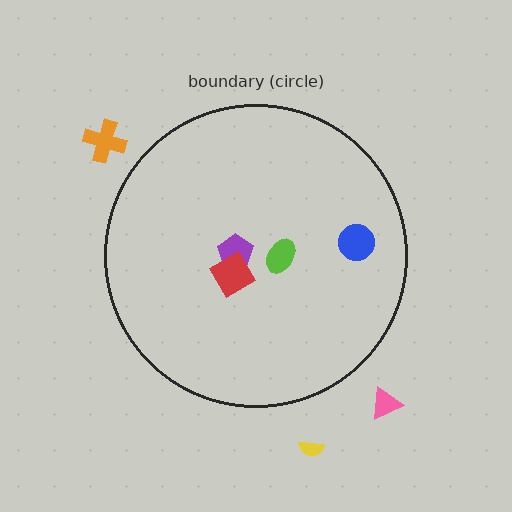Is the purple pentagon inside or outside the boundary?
Inside.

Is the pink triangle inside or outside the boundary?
Outside.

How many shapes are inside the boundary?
4 inside, 3 outside.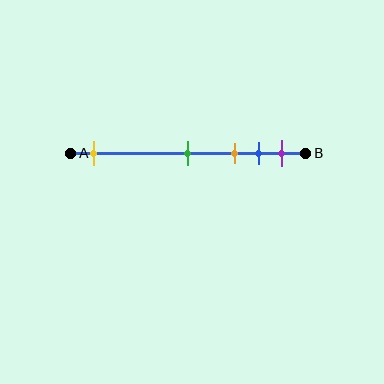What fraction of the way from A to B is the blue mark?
The blue mark is approximately 80% (0.8) of the way from A to B.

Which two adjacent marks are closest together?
The blue and purple marks are the closest adjacent pair.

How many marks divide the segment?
There are 5 marks dividing the segment.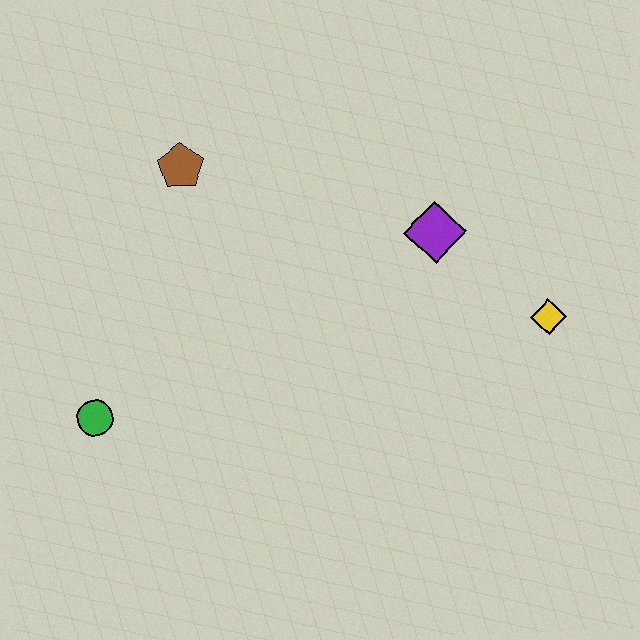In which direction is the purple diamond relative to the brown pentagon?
The purple diamond is to the right of the brown pentagon.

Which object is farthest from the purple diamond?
The green circle is farthest from the purple diamond.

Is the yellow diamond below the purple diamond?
Yes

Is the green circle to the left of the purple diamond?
Yes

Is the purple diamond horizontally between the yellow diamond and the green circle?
Yes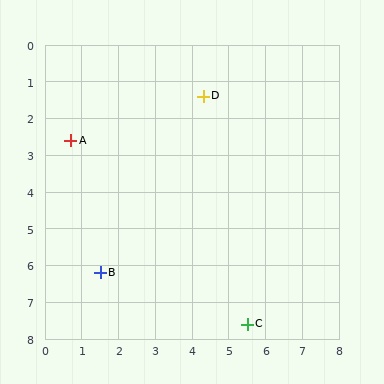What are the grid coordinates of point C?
Point C is at approximately (5.5, 7.6).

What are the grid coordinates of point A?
Point A is at approximately (0.7, 2.6).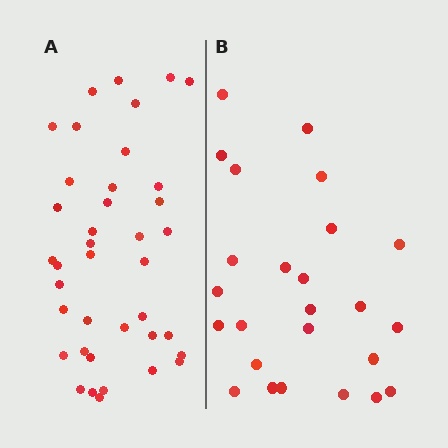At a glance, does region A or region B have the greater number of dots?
Region A (the left region) has more dots.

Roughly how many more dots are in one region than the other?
Region A has approximately 15 more dots than region B.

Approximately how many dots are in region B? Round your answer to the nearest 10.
About 20 dots. (The exact count is 25, which rounds to 20.)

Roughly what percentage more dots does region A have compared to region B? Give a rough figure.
About 55% more.